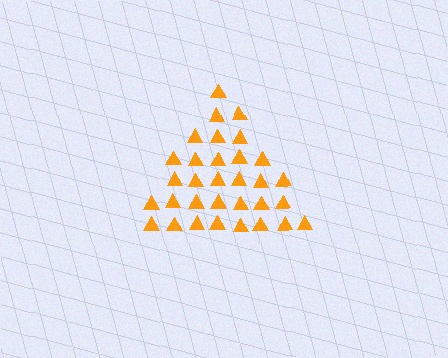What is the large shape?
The large shape is a triangle.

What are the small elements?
The small elements are triangles.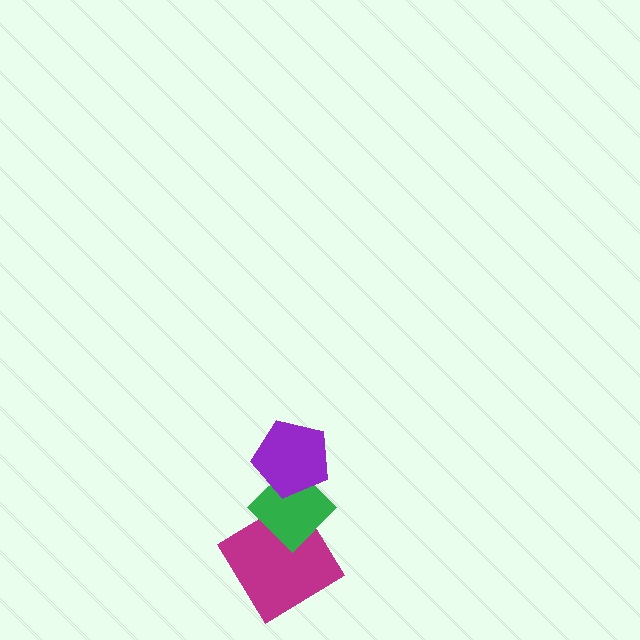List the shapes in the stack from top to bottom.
From top to bottom: the purple pentagon, the green diamond, the magenta diamond.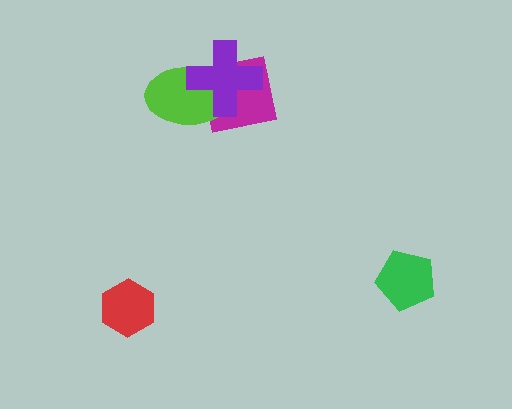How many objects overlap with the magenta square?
2 objects overlap with the magenta square.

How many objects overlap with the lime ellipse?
2 objects overlap with the lime ellipse.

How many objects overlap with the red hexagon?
0 objects overlap with the red hexagon.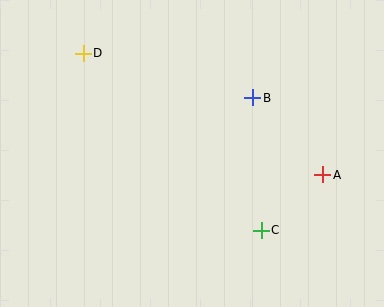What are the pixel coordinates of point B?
Point B is at (253, 98).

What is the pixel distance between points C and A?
The distance between C and A is 82 pixels.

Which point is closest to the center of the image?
Point B at (253, 98) is closest to the center.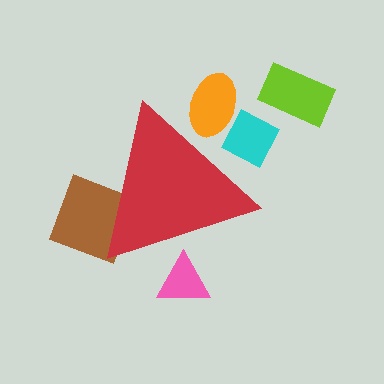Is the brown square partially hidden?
Yes, the brown square is partially hidden behind the red triangle.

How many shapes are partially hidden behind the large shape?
4 shapes are partially hidden.